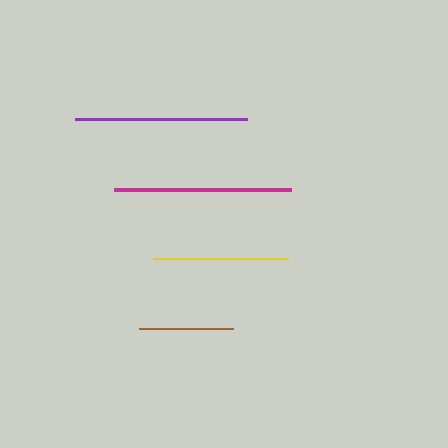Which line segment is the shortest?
The brown line is the shortest at approximately 95 pixels.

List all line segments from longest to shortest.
From longest to shortest: magenta, purple, yellow, brown.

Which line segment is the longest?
The magenta line is the longest at approximately 177 pixels.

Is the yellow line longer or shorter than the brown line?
The yellow line is longer than the brown line.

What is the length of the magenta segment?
The magenta segment is approximately 177 pixels long.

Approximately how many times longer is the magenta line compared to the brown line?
The magenta line is approximately 1.9 times the length of the brown line.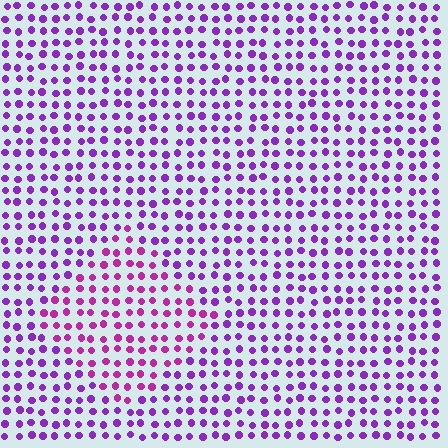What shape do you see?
I see a diamond.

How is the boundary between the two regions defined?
The boundary is defined purely by a slight shift in hue (about 31 degrees). Spacing, size, and orientation are identical on both sides.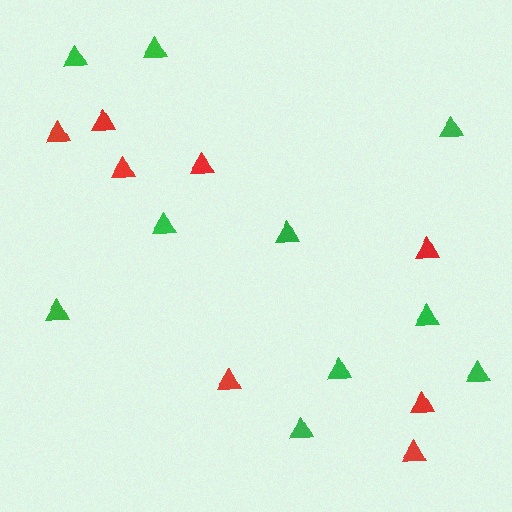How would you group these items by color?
There are 2 groups: one group of red triangles (8) and one group of green triangles (10).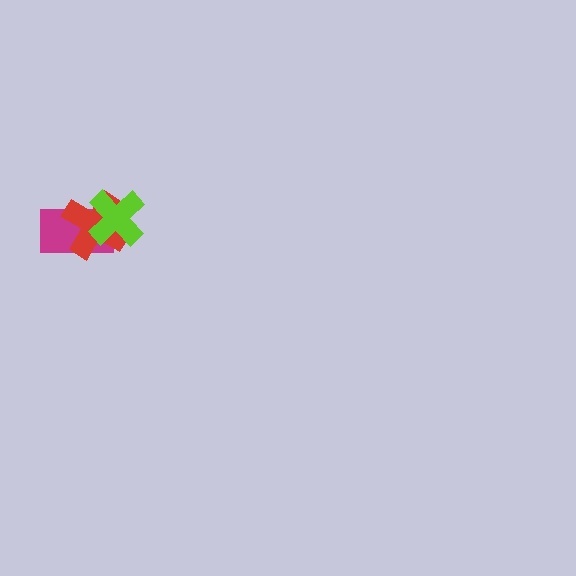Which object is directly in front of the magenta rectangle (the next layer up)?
The red cross is directly in front of the magenta rectangle.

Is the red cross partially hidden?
Yes, it is partially covered by another shape.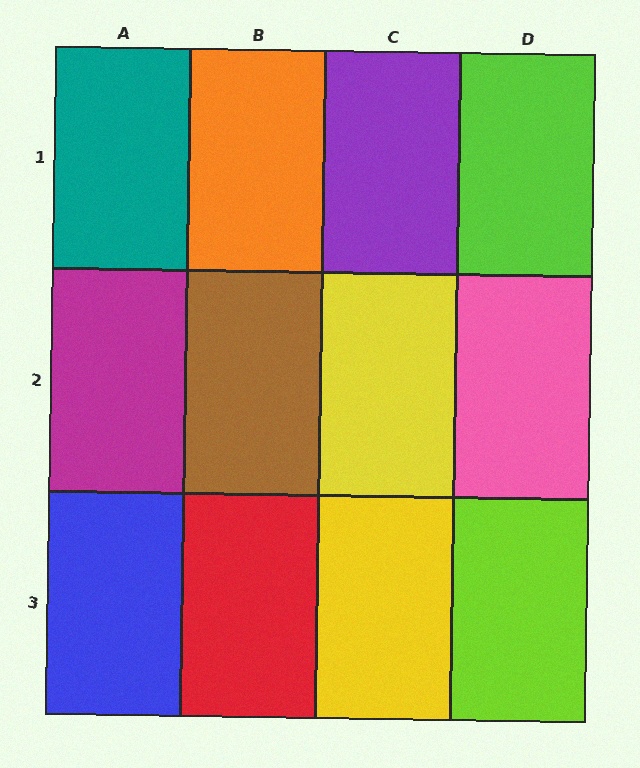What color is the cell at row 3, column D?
Lime.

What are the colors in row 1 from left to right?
Teal, orange, purple, lime.